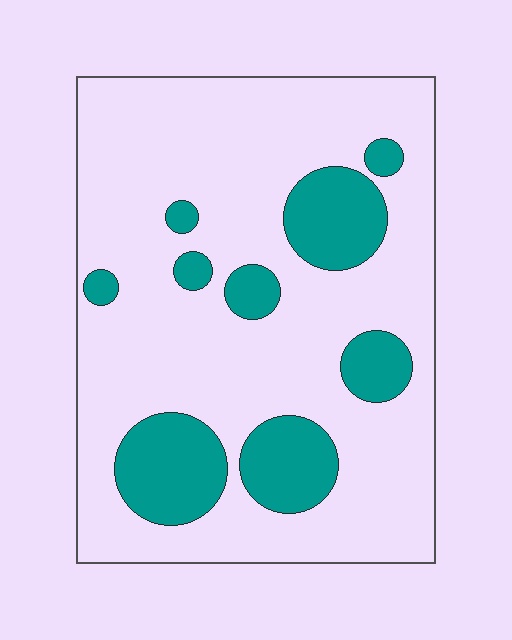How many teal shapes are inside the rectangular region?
9.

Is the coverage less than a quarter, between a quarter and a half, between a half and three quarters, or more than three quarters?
Less than a quarter.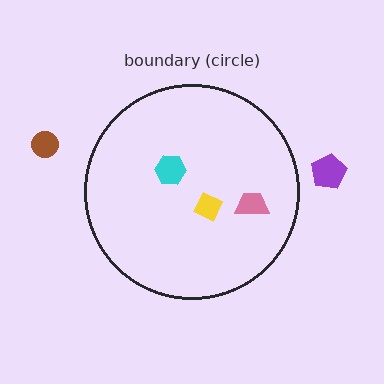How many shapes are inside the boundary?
3 inside, 2 outside.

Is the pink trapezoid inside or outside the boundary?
Inside.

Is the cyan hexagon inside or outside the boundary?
Inside.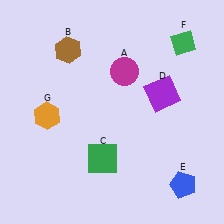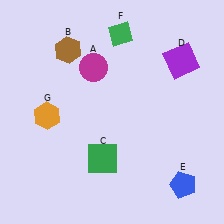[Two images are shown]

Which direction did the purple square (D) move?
The purple square (D) moved up.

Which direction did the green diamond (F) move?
The green diamond (F) moved left.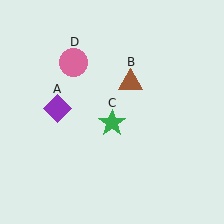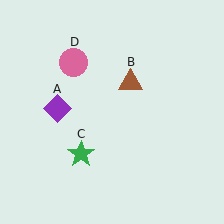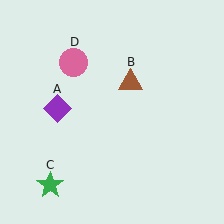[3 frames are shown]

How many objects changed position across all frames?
1 object changed position: green star (object C).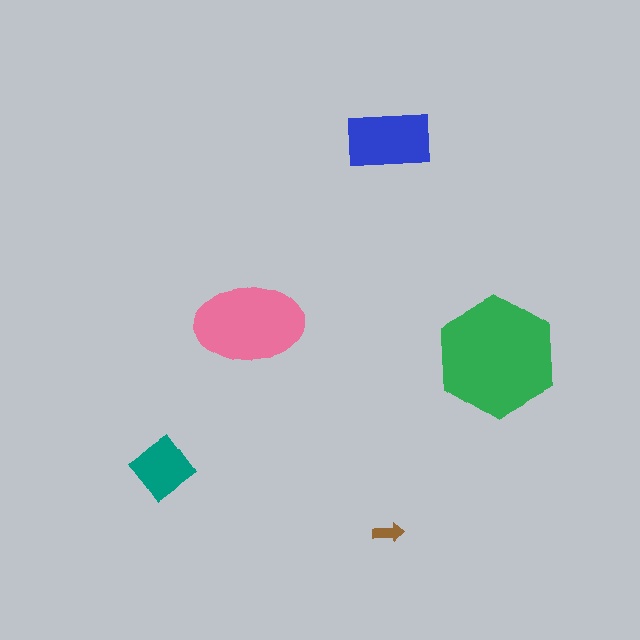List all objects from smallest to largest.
The brown arrow, the teal diamond, the blue rectangle, the pink ellipse, the green hexagon.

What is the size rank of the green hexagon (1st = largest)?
1st.